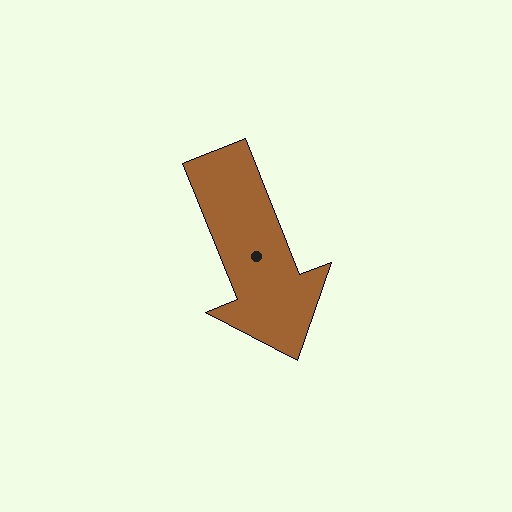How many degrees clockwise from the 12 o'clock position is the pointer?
Approximately 158 degrees.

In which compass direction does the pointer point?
South.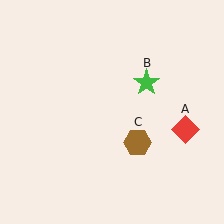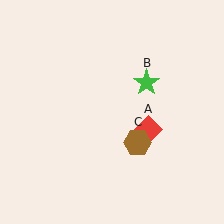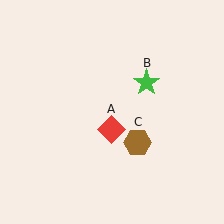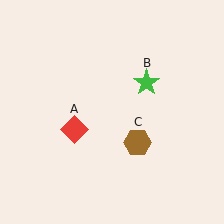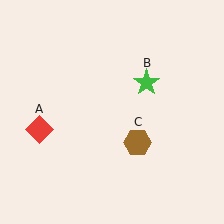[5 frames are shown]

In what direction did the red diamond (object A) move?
The red diamond (object A) moved left.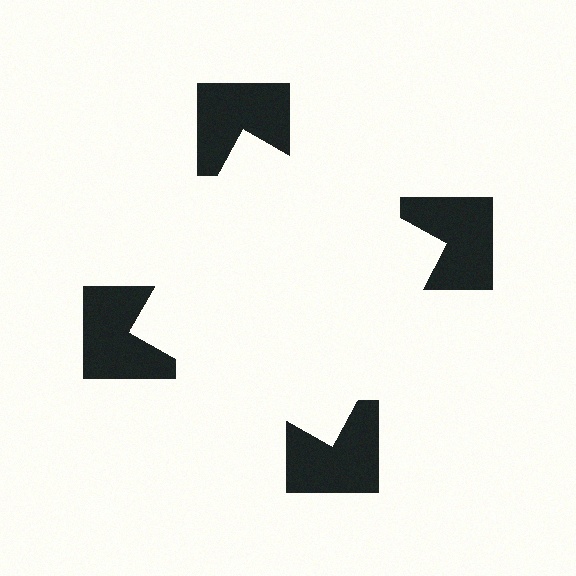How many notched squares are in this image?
There are 4 — one at each vertex of the illusory square.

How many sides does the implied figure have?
4 sides.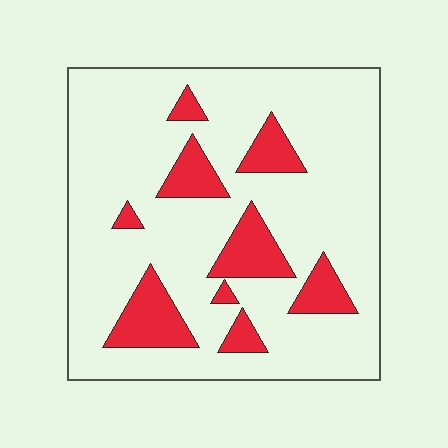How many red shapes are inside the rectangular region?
9.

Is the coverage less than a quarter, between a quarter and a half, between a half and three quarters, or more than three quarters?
Less than a quarter.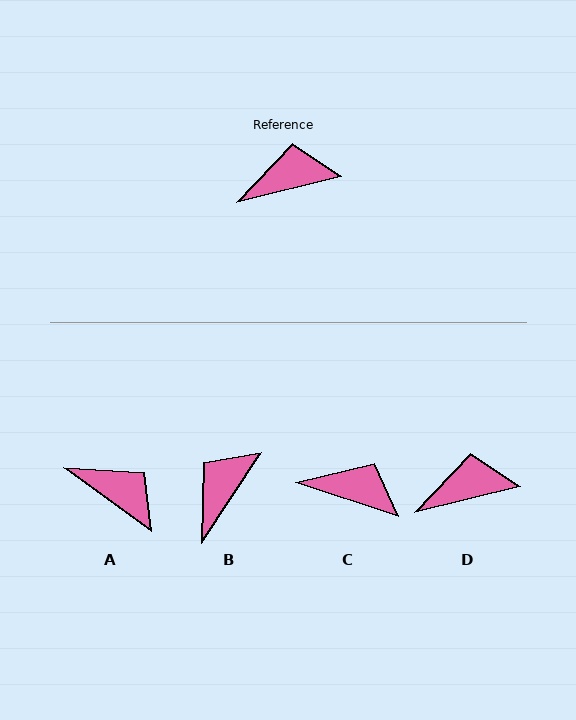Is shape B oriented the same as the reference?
No, it is off by about 42 degrees.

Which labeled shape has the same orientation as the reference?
D.